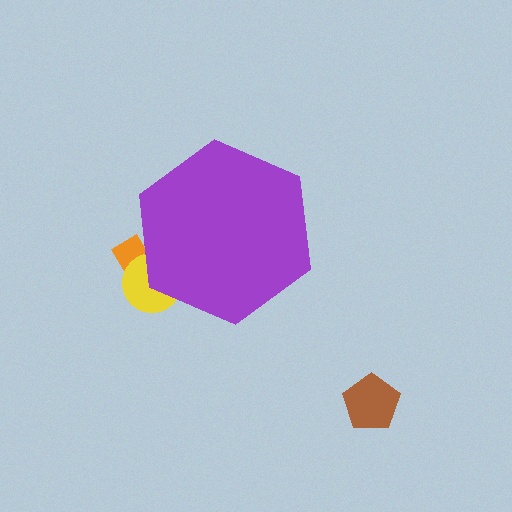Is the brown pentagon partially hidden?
No, the brown pentagon is fully visible.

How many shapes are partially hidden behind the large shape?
2 shapes are partially hidden.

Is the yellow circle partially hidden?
Yes, the yellow circle is partially hidden behind the purple hexagon.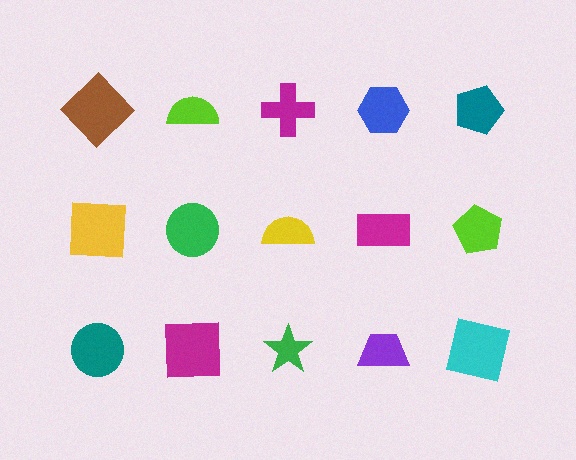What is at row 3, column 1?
A teal circle.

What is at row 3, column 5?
A cyan square.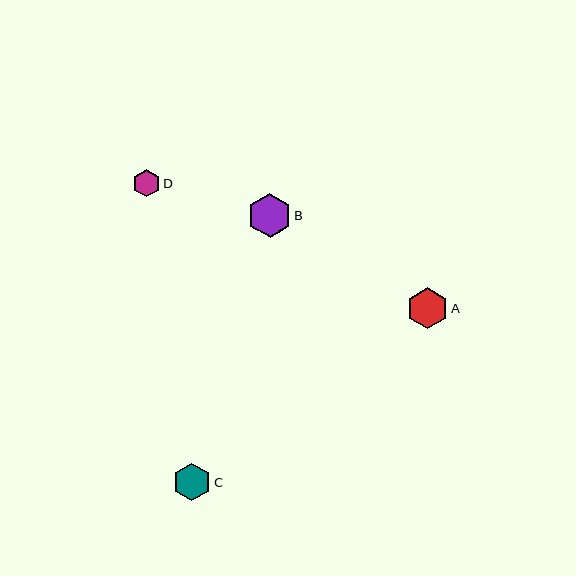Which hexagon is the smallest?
Hexagon D is the smallest with a size of approximately 27 pixels.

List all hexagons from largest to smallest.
From largest to smallest: B, A, C, D.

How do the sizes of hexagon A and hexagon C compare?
Hexagon A and hexagon C are approximately the same size.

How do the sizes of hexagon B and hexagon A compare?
Hexagon B and hexagon A are approximately the same size.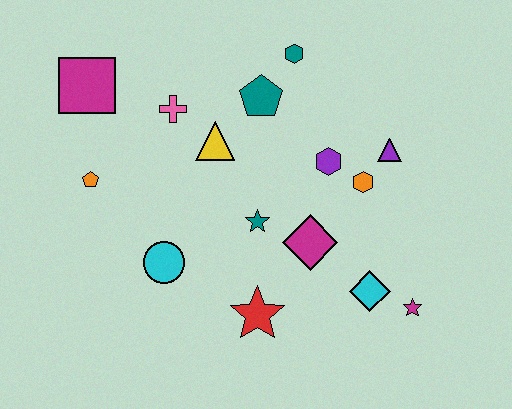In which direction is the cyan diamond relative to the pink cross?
The cyan diamond is to the right of the pink cross.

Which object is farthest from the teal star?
The magenta square is farthest from the teal star.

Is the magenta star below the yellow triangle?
Yes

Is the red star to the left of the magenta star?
Yes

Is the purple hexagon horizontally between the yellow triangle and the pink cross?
No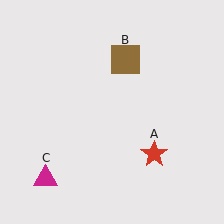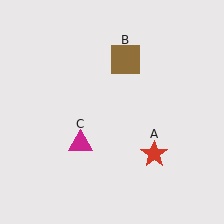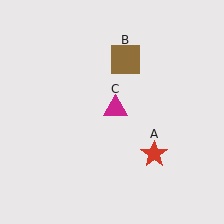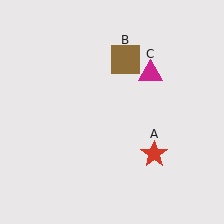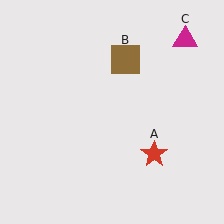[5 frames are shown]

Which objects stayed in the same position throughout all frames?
Red star (object A) and brown square (object B) remained stationary.